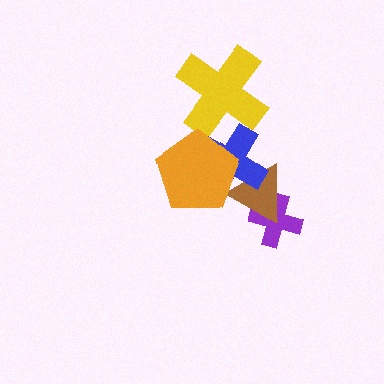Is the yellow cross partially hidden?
Yes, it is partially covered by another shape.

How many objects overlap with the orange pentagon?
2 objects overlap with the orange pentagon.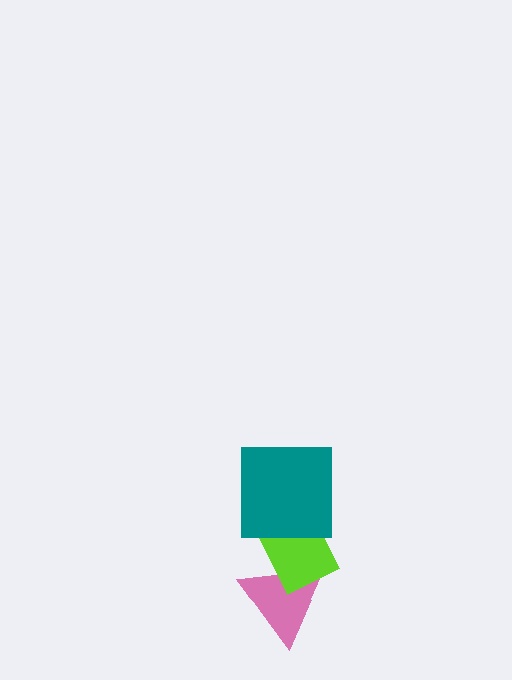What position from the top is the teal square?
The teal square is 1st from the top.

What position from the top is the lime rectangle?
The lime rectangle is 2nd from the top.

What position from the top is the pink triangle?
The pink triangle is 3rd from the top.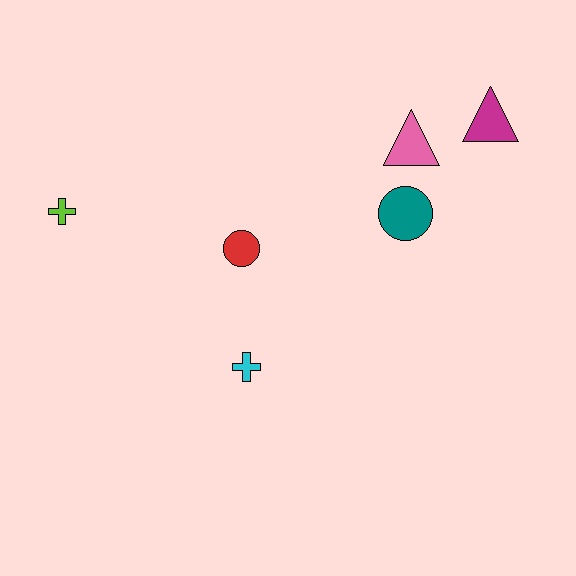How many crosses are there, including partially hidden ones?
There are 2 crosses.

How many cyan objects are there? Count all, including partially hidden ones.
There is 1 cyan object.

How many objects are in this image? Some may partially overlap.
There are 6 objects.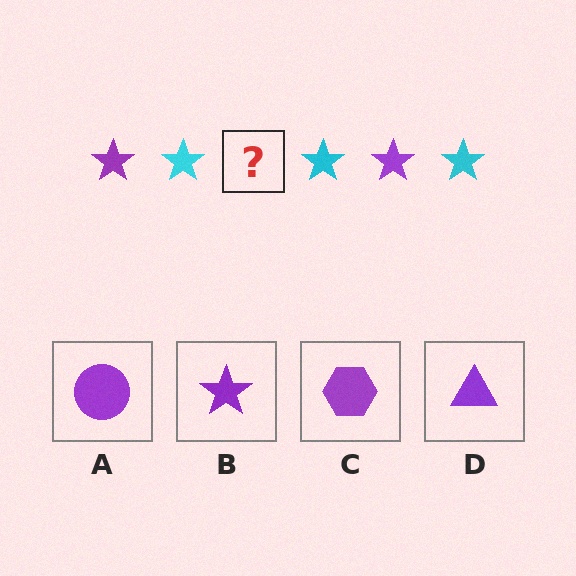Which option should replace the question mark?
Option B.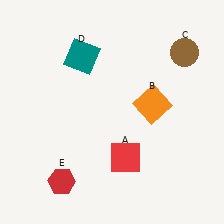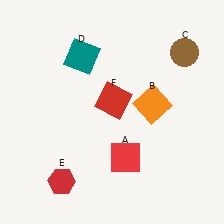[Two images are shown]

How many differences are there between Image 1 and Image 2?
There is 1 difference between the two images.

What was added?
A red square (F) was added in Image 2.